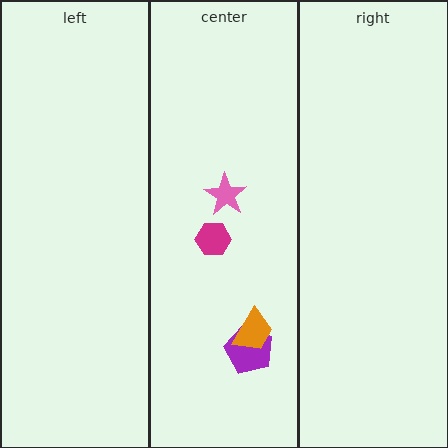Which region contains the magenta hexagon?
The center region.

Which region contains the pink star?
The center region.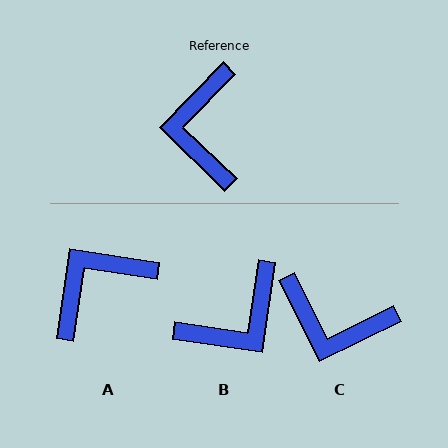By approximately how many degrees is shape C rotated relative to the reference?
Approximately 71 degrees counter-clockwise.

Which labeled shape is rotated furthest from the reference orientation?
B, about 126 degrees away.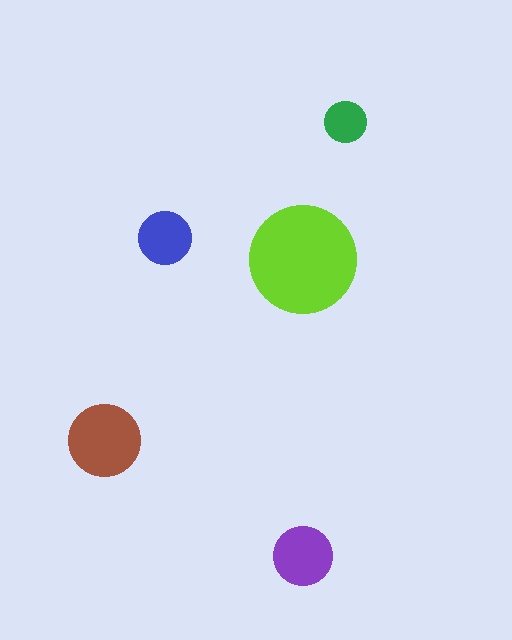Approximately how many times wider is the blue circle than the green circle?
About 1.5 times wider.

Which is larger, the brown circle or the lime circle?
The lime one.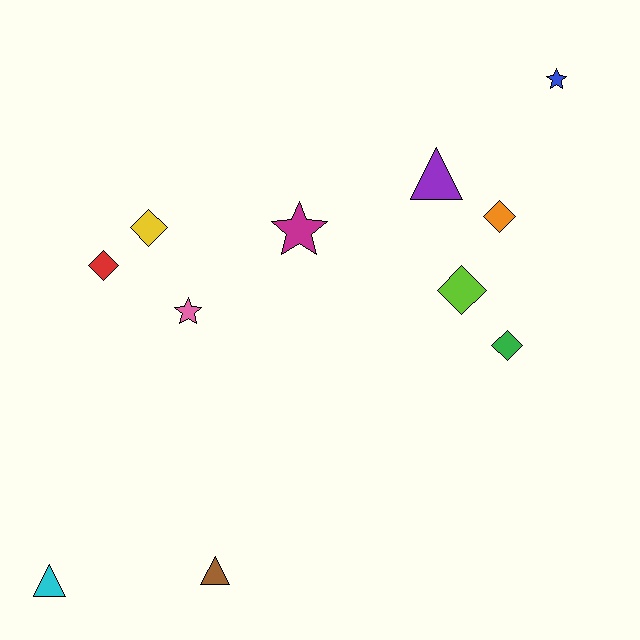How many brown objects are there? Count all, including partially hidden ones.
There is 1 brown object.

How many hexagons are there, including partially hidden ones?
There are no hexagons.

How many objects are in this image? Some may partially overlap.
There are 11 objects.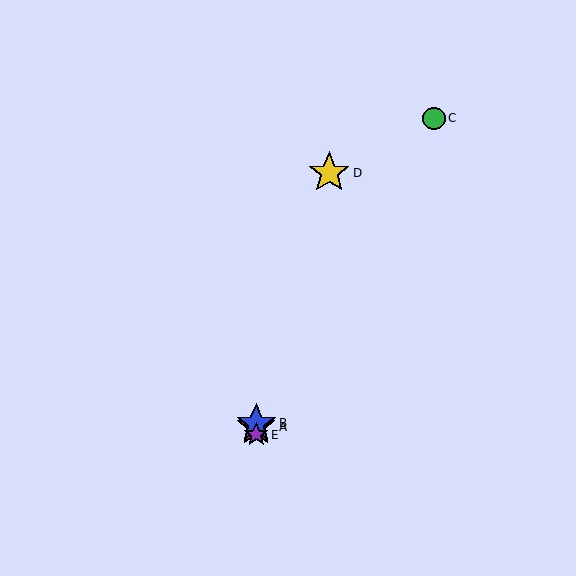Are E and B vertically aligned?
Yes, both are at x≈256.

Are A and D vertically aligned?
No, A is at x≈256 and D is at x≈329.